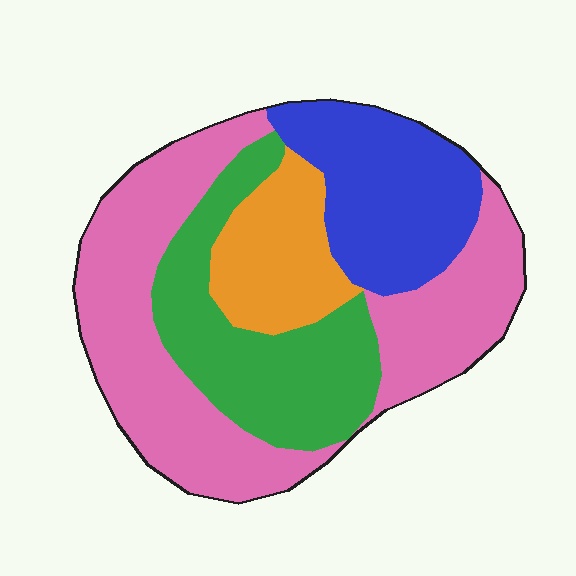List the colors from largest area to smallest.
From largest to smallest: pink, green, blue, orange.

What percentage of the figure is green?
Green covers 24% of the figure.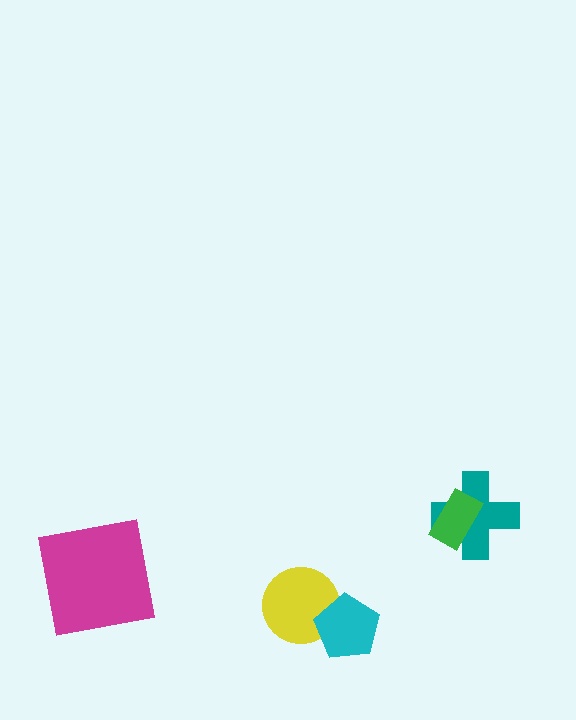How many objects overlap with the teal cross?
1 object overlaps with the teal cross.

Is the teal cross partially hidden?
Yes, it is partially covered by another shape.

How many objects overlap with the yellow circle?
1 object overlaps with the yellow circle.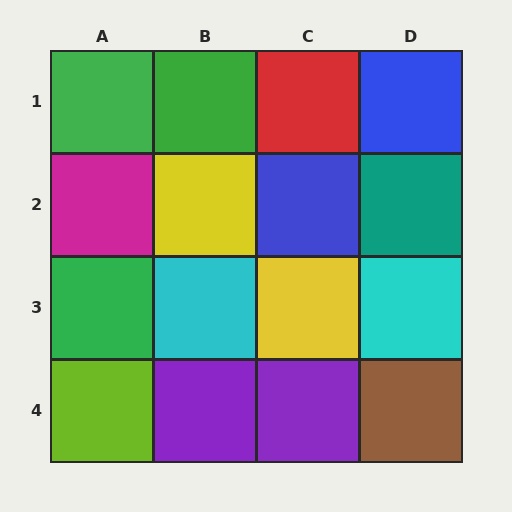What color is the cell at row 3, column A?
Green.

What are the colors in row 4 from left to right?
Lime, purple, purple, brown.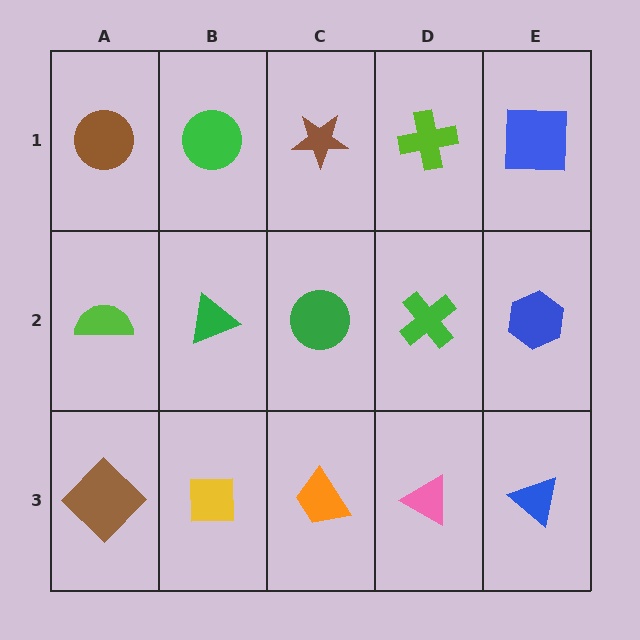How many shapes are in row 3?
5 shapes.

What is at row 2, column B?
A green triangle.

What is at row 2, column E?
A blue hexagon.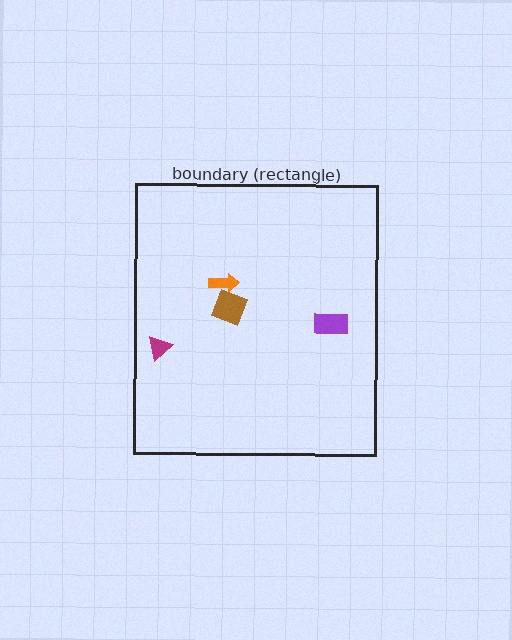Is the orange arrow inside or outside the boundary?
Inside.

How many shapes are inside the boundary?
4 inside, 0 outside.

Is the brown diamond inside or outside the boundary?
Inside.